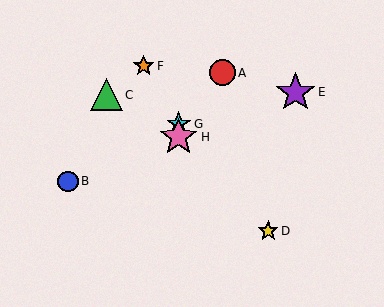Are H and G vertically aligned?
Yes, both are at x≈179.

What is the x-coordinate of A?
Object A is at x≈222.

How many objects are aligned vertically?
2 objects (G, H) are aligned vertically.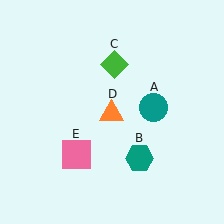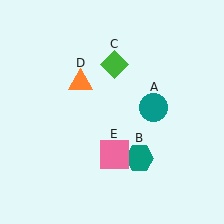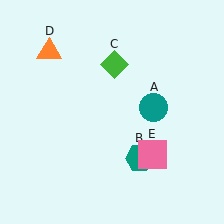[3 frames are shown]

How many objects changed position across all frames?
2 objects changed position: orange triangle (object D), pink square (object E).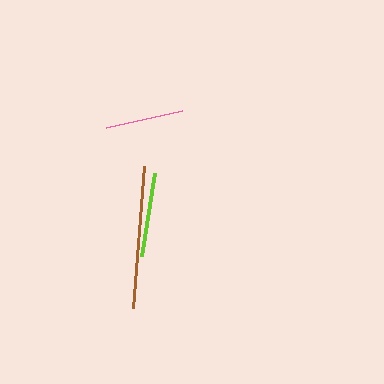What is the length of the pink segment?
The pink segment is approximately 78 pixels long.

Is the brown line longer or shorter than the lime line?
The brown line is longer than the lime line.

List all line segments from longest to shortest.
From longest to shortest: brown, lime, pink.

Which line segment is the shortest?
The pink line is the shortest at approximately 78 pixels.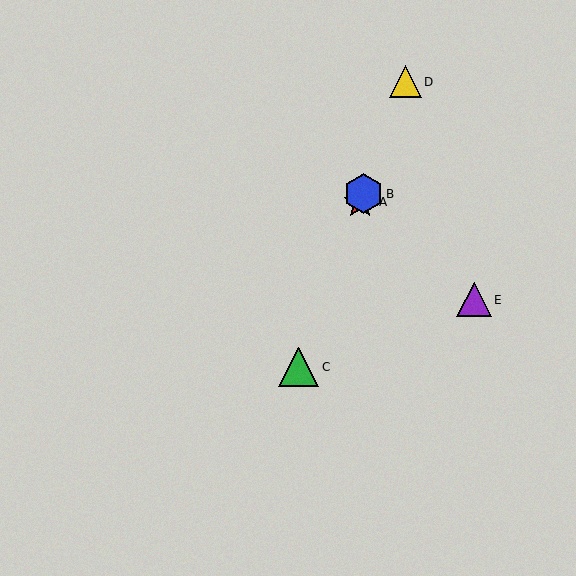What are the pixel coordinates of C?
Object C is at (299, 367).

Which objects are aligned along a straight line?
Objects A, B, C, D are aligned along a straight line.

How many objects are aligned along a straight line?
4 objects (A, B, C, D) are aligned along a straight line.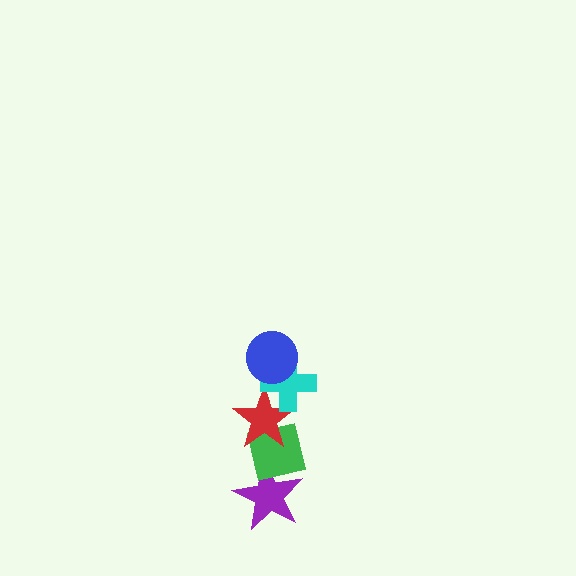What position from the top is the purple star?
The purple star is 5th from the top.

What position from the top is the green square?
The green square is 4th from the top.